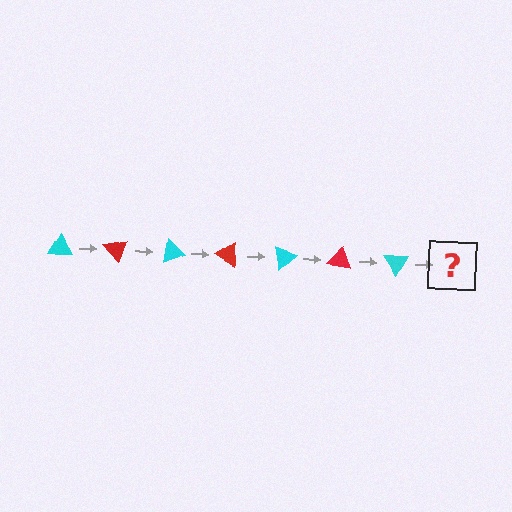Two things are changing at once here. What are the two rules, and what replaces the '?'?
The two rules are that it rotates 50 degrees each step and the color cycles through cyan and red. The '?' should be a red triangle, rotated 350 degrees from the start.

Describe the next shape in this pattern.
It should be a red triangle, rotated 350 degrees from the start.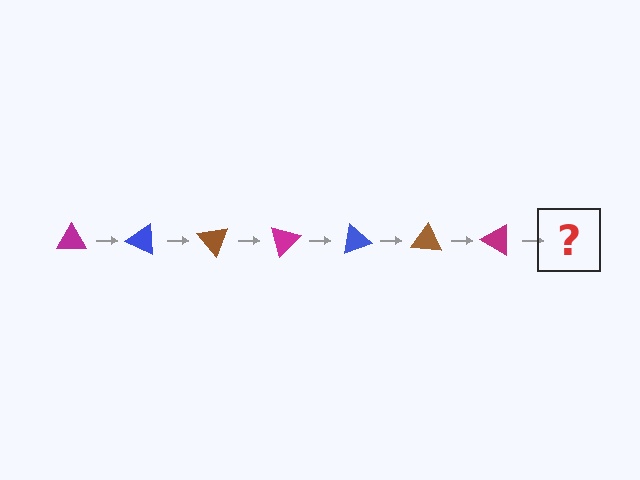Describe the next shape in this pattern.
It should be a blue triangle, rotated 175 degrees from the start.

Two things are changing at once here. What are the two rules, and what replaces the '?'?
The two rules are that it rotates 25 degrees each step and the color cycles through magenta, blue, and brown. The '?' should be a blue triangle, rotated 175 degrees from the start.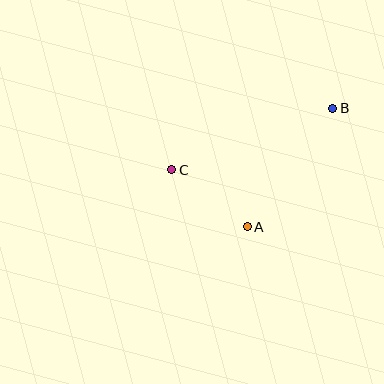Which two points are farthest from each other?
Points B and C are farthest from each other.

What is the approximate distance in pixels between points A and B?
The distance between A and B is approximately 146 pixels.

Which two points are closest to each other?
Points A and C are closest to each other.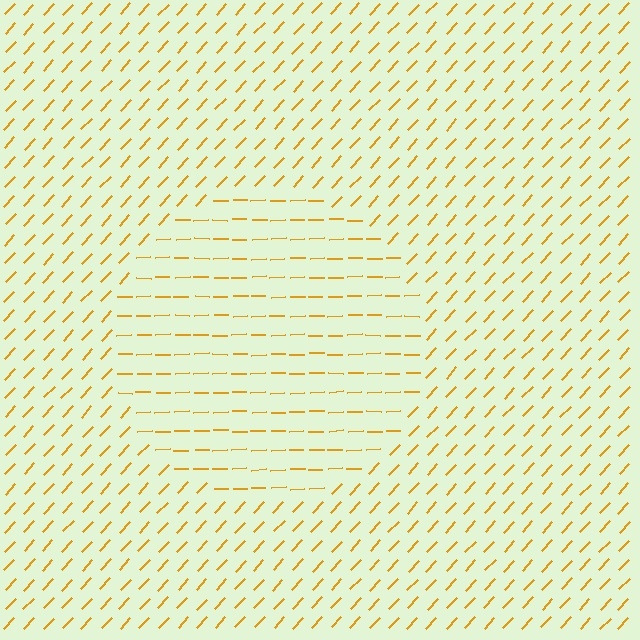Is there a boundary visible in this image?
Yes, there is a texture boundary formed by a change in line orientation.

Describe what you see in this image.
The image is filled with small orange line segments. A circle region in the image has lines oriented differently from the surrounding lines, creating a visible texture boundary.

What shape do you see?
I see a circle.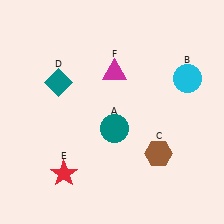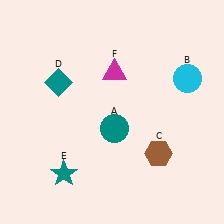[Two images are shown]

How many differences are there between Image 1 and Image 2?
There is 1 difference between the two images.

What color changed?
The star (E) changed from red in Image 1 to teal in Image 2.